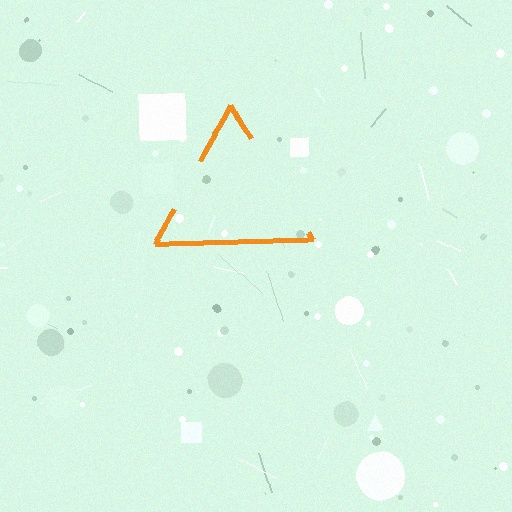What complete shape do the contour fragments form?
The contour fragments form a triangle.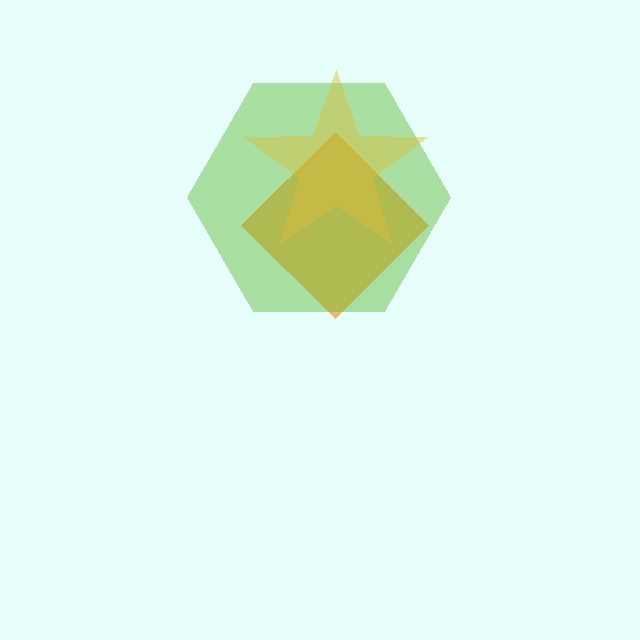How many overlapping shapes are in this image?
There are 3 overlapping shapes in the image.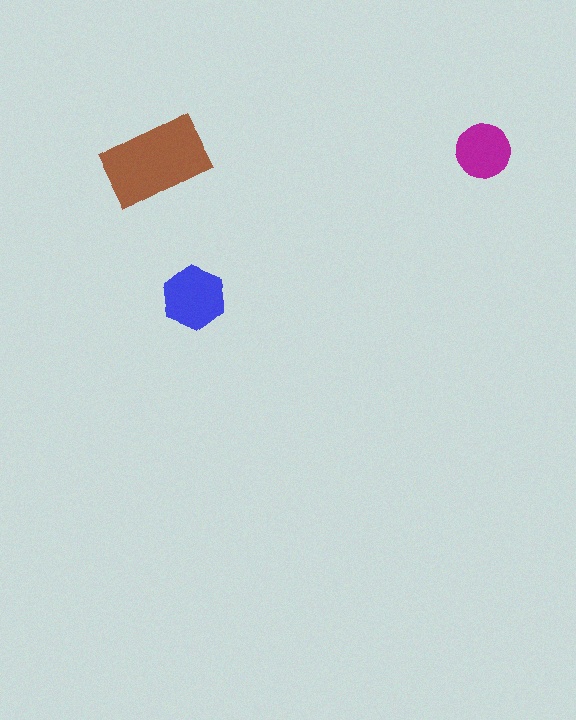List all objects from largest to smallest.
The brown rectangle, the blue hexagon, the magenta circle.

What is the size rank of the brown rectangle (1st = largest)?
1st.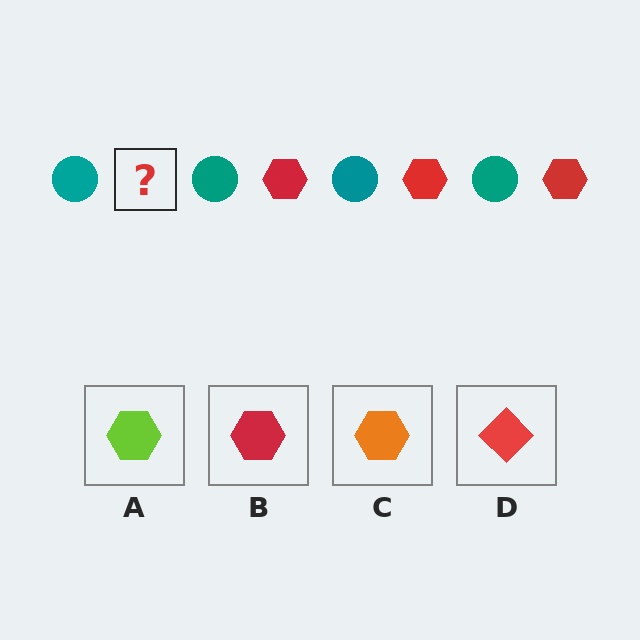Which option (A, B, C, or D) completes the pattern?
B.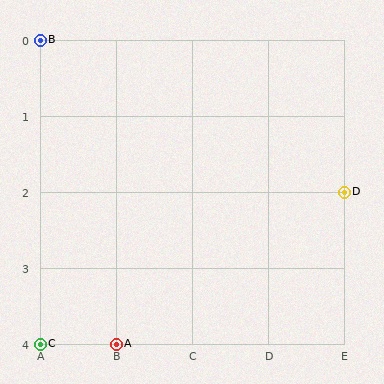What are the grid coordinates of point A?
Point A is at grid coordinates (B, 4).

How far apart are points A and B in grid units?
Points A and B are 1 column and 4 rows apart (about 4.1 grid units diagonally).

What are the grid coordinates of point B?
Point B is at grid coordinates (A, 0).